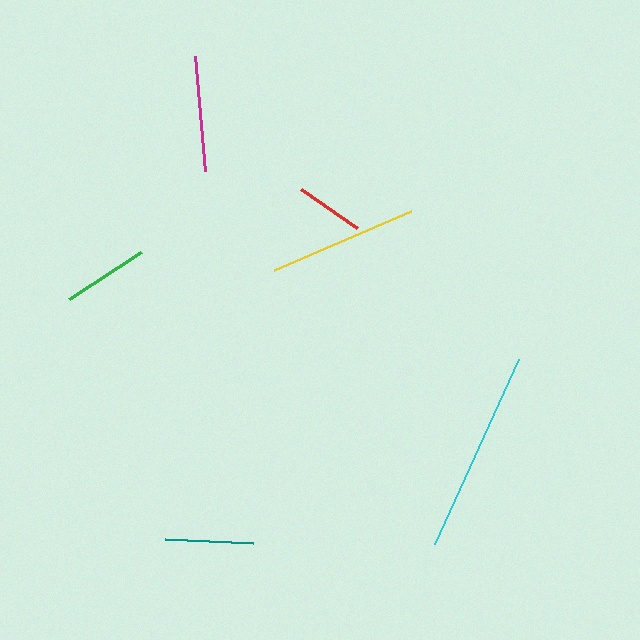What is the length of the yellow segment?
The yellow segment is approximately 149 pixels long.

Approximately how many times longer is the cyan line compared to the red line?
The cyan line is approximately 3.0 times the length of the red line.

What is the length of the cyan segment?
The cyan segment is approximately 204 pixels long.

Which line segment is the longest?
The cyan line is the longest at approximately 204 pixels.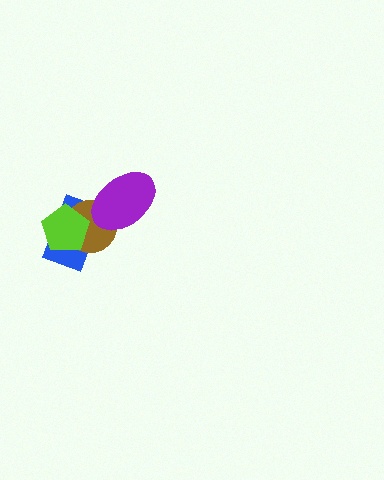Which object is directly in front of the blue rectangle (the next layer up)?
The brown circle is directly in front of the blue rectangle.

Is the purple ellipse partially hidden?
No, no other shape covers it.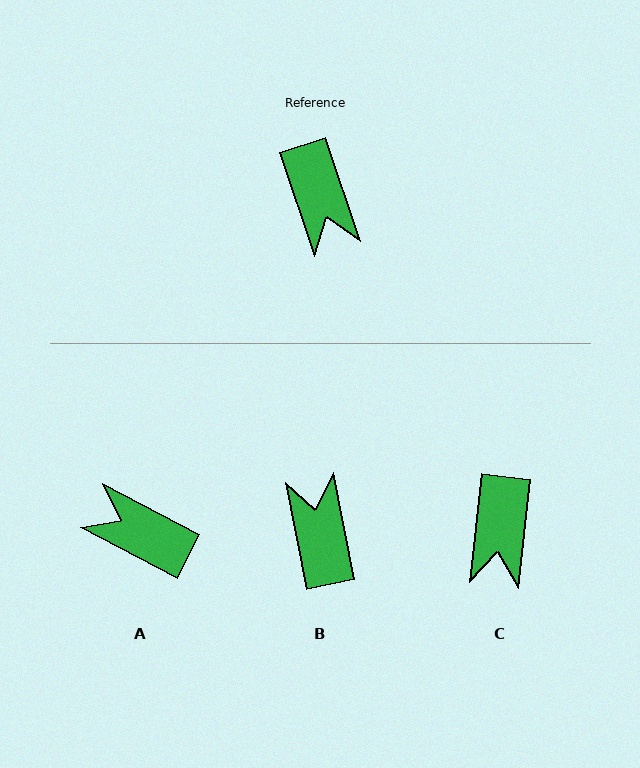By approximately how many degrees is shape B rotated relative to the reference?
Approximately 173 degrees counter-clockwise.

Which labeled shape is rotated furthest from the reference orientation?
B, about 173 degrees away.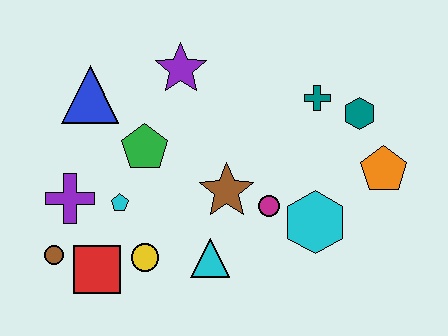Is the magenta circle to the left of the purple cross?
No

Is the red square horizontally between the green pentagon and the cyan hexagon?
No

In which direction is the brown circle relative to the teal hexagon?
The brown circle is to the left of the teal hexagon.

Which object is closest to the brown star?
The magenta circle is closest to the brown star.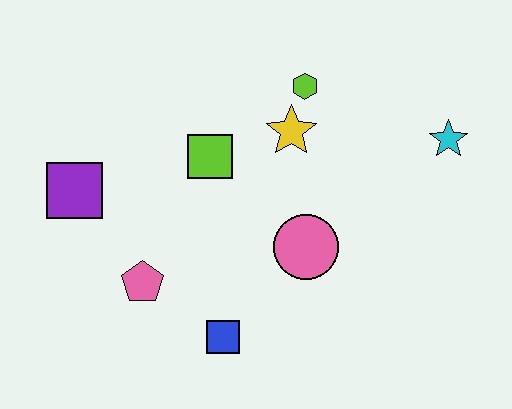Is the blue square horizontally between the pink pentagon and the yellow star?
Yes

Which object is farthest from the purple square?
The cyan star is farthest from the purple square.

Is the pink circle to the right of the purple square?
Yes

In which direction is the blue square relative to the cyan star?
The blue square is to the left of the cyan star.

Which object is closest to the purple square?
The pink pentagon is closest to the purple square.